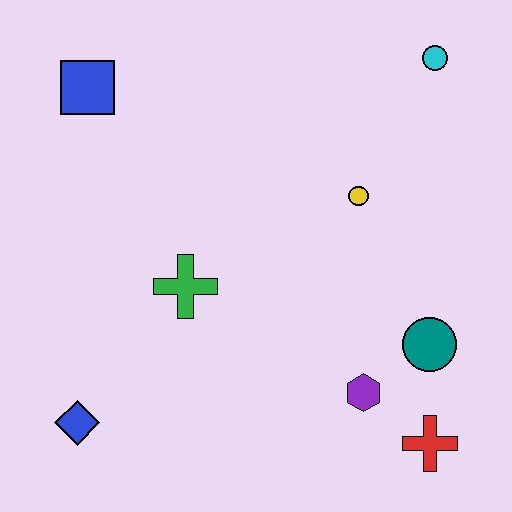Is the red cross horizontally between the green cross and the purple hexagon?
No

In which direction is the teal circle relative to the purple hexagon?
The teal circle is to the right of the purple hexagon.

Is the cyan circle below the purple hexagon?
No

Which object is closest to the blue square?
The green cross is closest to the blue square.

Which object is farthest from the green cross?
The cyan circle is farthest from the green cross.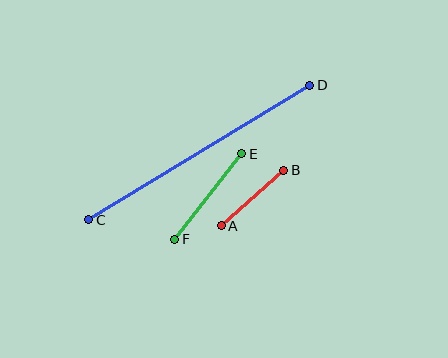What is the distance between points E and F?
The distance is approximately 109 pixels.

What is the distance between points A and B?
The distance is approximately 83 pixels.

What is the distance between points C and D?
The distance is approximately 258 pixels.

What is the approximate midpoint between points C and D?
The midpoint is at approximately (199, 153) pixels.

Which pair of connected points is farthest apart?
Points C and D are farthest apart.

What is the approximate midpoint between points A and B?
The midpoint is at approximately (252, 198) pixels.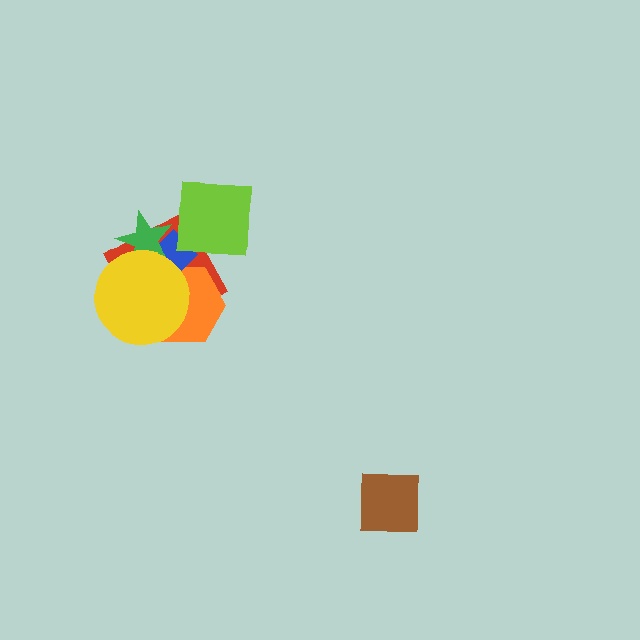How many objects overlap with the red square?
5 objects overlap with the red square.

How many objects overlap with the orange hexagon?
3 objects overlap with the orange hexagon.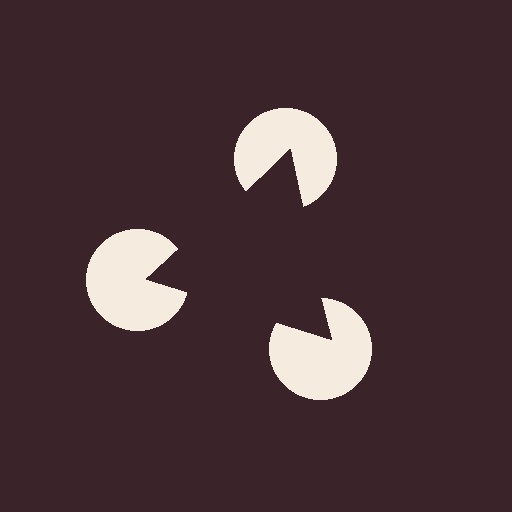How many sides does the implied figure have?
3 sides.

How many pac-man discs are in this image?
There are 3 — one at each vertex of the illusory triangle.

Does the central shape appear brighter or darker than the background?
It typically appears slightly darker than the background, even though no actual brightness change is drawn.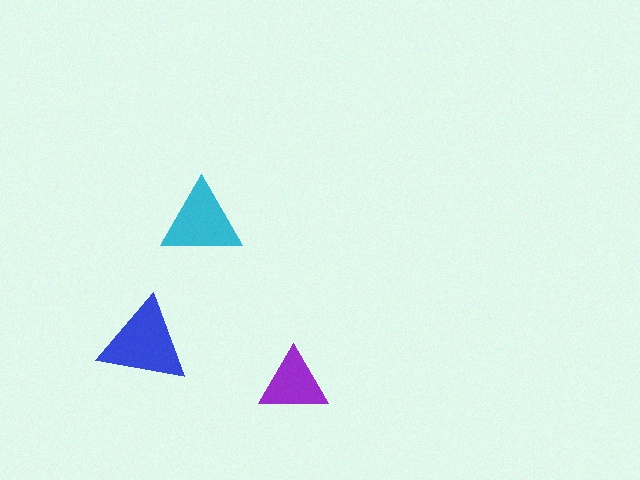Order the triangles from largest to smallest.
the blue one, the cyan one, the purple one.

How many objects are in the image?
There are 3 objects in the image.